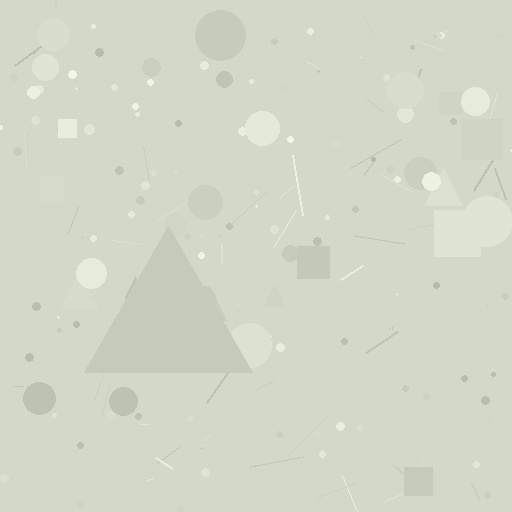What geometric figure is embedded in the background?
A triangle is embedded in the background.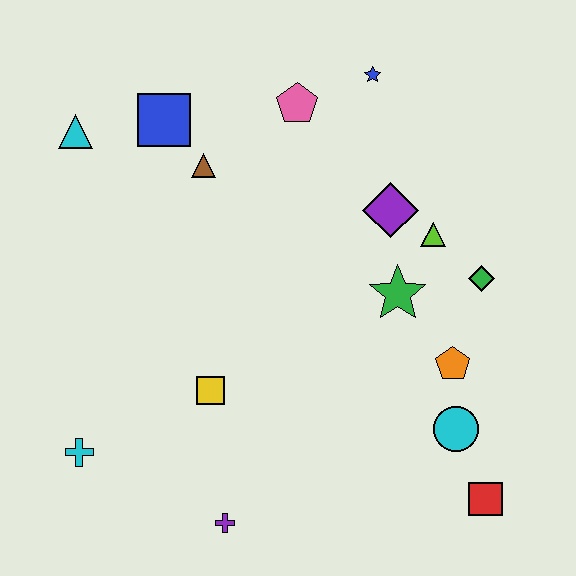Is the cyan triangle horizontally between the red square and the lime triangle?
No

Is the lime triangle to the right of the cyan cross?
Yes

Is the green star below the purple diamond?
Yes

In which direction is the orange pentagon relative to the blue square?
The orange pentagon is to the right of the blue square.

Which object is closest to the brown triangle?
The blue square is closest to the brown triangle.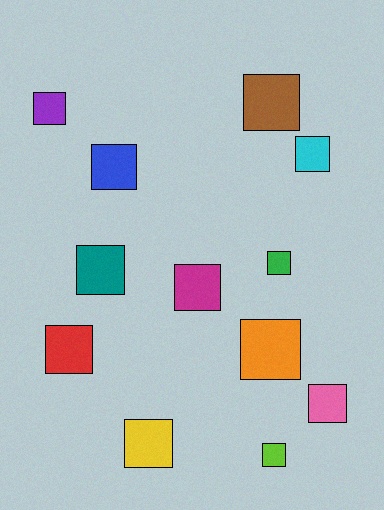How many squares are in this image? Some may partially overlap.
There are 12 squares.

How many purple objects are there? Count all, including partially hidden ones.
There is 1 purple object.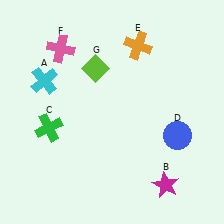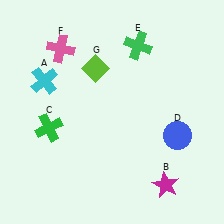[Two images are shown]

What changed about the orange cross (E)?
In Image 1, E is orange. In Image 2, it changed to green.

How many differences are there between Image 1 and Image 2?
There is 1 difference between the two images.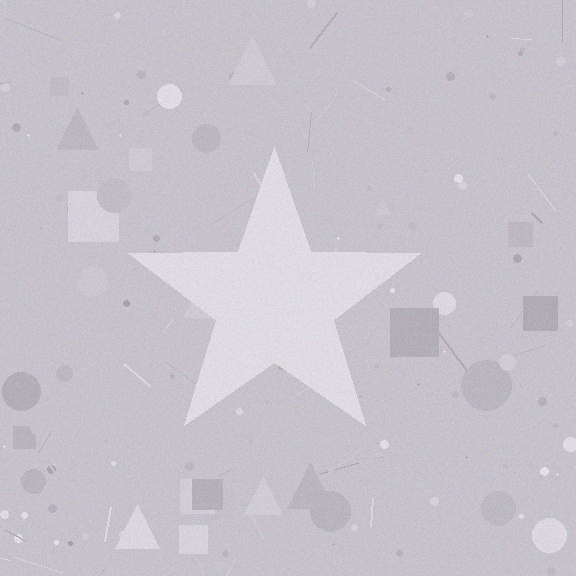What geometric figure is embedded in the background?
A star is embedded in the background.